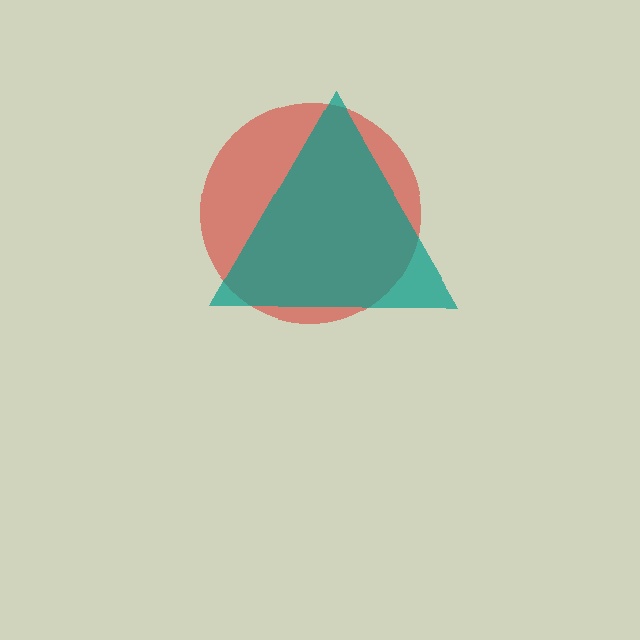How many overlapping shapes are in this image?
There are 2 overlapping shapes in the image.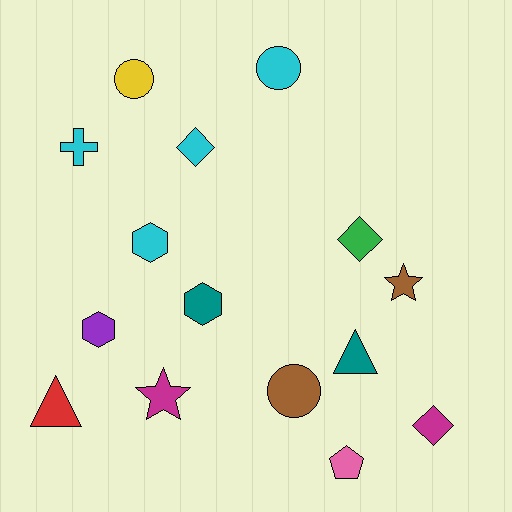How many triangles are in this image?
There are 2 triangles.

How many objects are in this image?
There are 15 objects.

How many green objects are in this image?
There is 1 green object.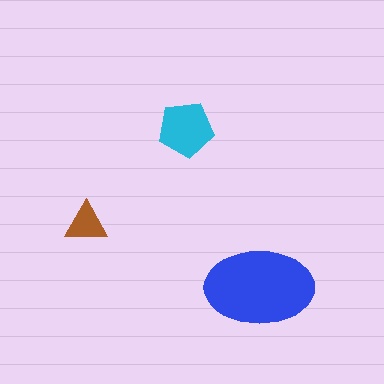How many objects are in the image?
There are 3 objects in the image.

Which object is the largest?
The blue ellipse.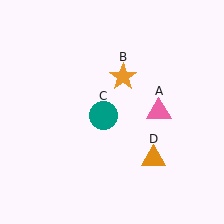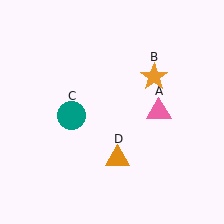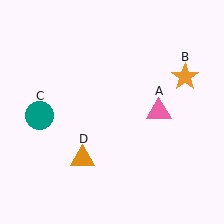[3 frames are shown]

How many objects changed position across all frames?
3 objects changed position: orange star (object B), teal circle (object C), orange triangle (object D).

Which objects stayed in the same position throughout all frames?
Pink triangle (object A) remained stationary.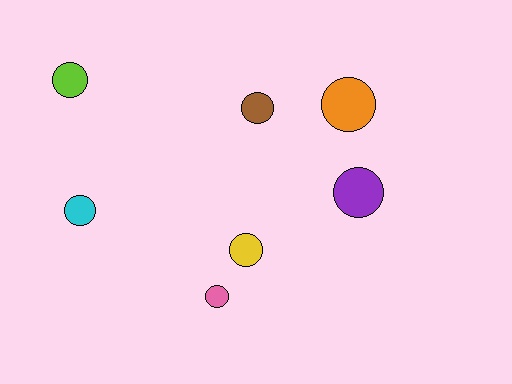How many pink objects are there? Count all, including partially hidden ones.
There is 1 pink object.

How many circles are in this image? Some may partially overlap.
There are 7 circles.